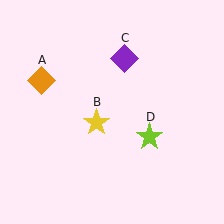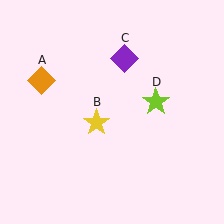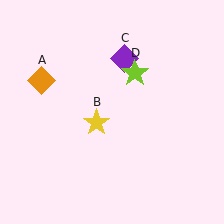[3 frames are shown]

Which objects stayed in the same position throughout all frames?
Orange diamond (object A) and yellow star (object B) and purple diamond (object C) remained stationary.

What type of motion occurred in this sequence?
The lime star (object D) rotated counterclockwise around the center of the scene.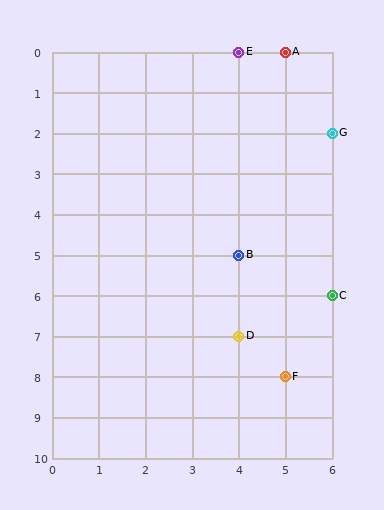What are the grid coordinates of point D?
Point D is at grid coordinates (4, 7).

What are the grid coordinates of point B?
Point B is at grid coordinates (4, 5).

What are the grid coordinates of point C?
Point C is at grid coordinates (6, 6).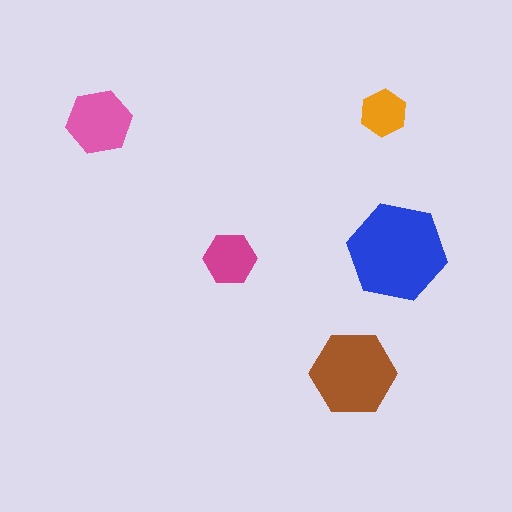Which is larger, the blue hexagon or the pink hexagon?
The blue one.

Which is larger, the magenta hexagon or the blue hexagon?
The blue one.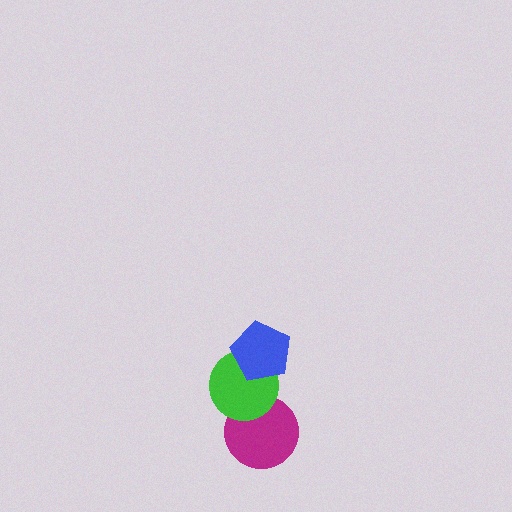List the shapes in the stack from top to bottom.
From top to bottom: the blue pentagon, the green circle, the magenta circle.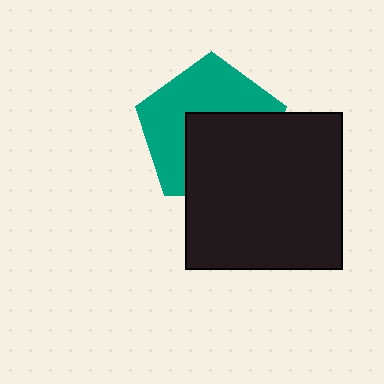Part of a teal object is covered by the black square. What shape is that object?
It is a pentagon.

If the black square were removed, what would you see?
You would see the complete teal pentagon.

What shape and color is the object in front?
The object in front is a black square.